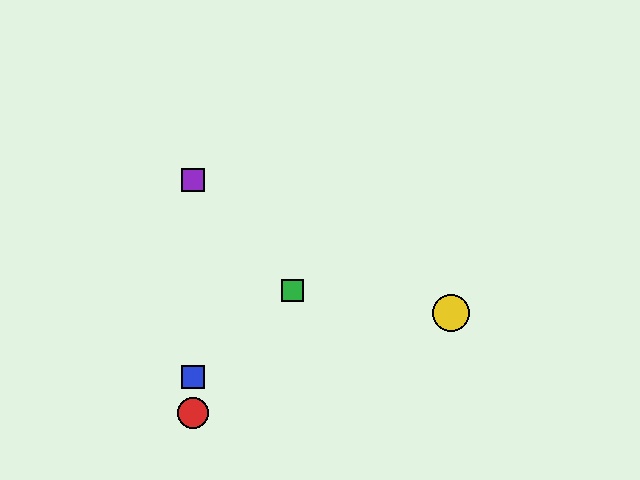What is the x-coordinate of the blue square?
The blue square is at x≈193.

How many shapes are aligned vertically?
3 shapes (the red circle, the blue square, the purple square) are aligned vertically.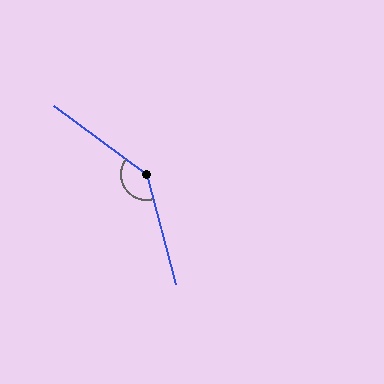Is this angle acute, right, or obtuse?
It is obtuse.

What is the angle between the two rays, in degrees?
Approximately 142 degrees.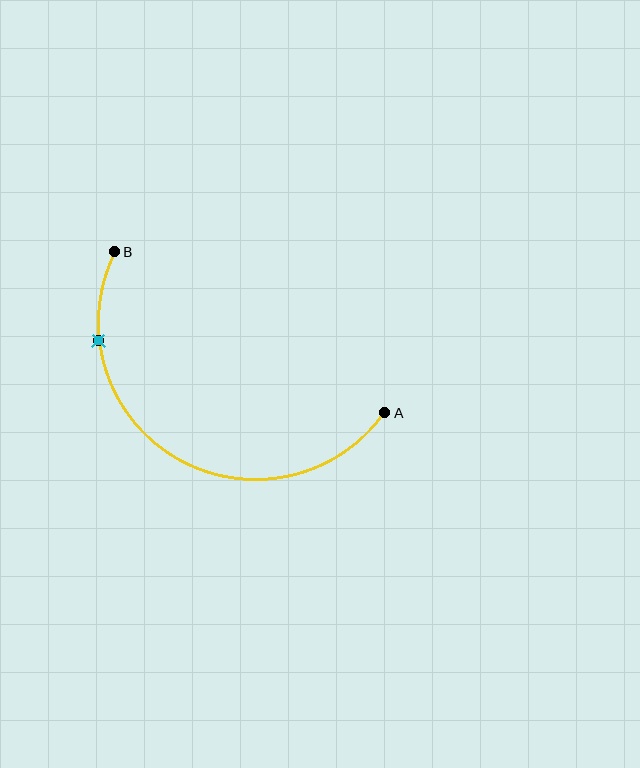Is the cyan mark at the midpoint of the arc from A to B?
No. The cyan mark lies on the arc but is closer to endpoint B. The arc midpoint would be at the point on the curve equidistant along the arc from both A and B.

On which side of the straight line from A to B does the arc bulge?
The arc bulges below the straight line connecting A and B.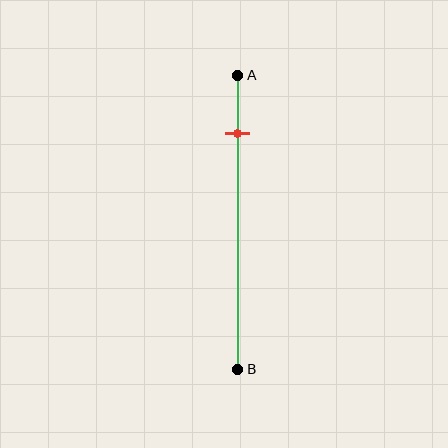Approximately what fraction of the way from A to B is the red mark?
The red mark is approximately 20% of the way from A to B.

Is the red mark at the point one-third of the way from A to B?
No, the mark is at about 20% from A, not at the 33% one-third point.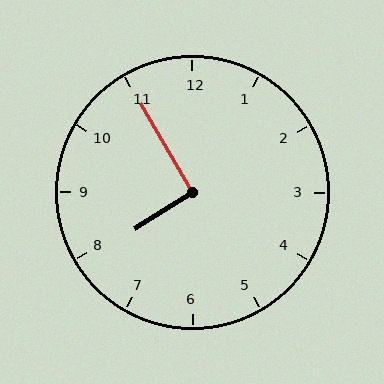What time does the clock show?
7:55.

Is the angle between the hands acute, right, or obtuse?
It is right.